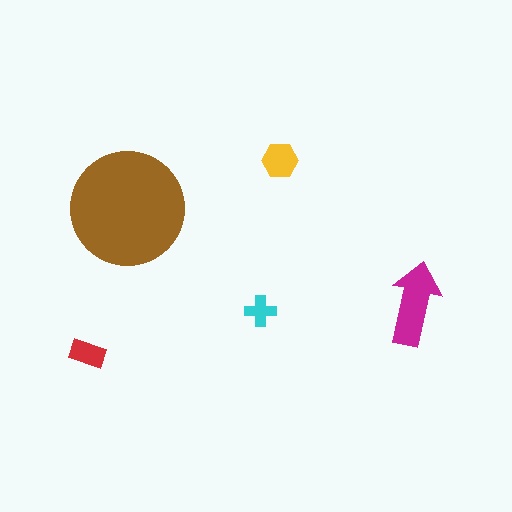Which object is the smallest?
The cyan cross.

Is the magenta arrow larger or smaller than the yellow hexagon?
Larger.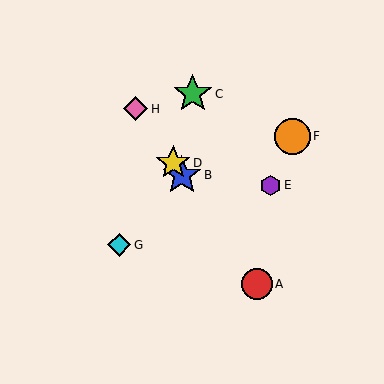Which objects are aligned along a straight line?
Objects A, B, D, H are aligned along a straight line.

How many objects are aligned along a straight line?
4 objects (A, B, D, H) are aligned along a straight line.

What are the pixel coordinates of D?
Object D is at (173, 163).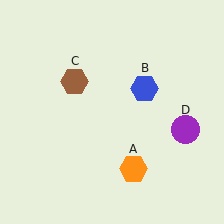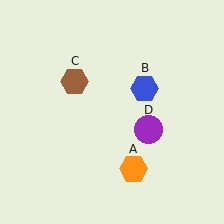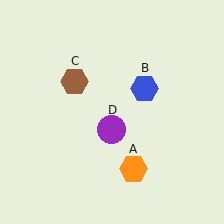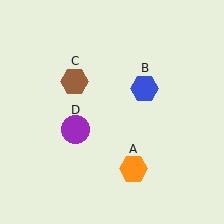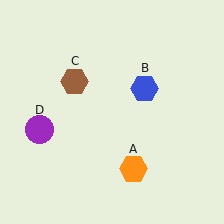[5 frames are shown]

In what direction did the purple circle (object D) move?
The purple circle (object D) moved left.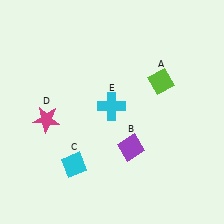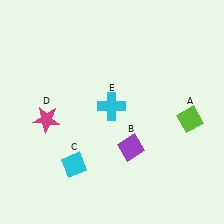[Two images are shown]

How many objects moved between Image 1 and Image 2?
1 object moved between the two images.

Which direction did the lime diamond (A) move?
The lime diamond (A) moved down.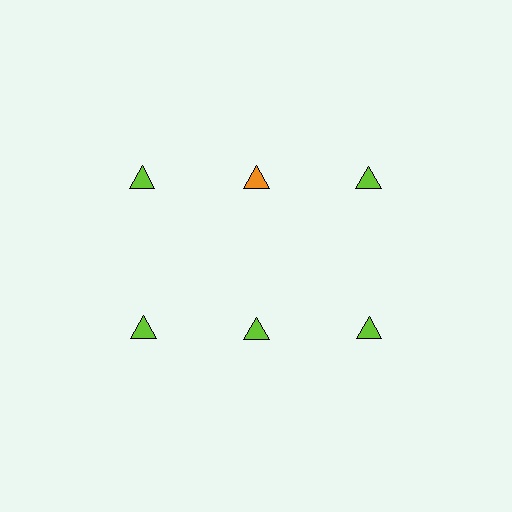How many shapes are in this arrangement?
There are 6 shapes arranged in a grid pattern.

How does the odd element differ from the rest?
It has a different color: orange instead of lime.